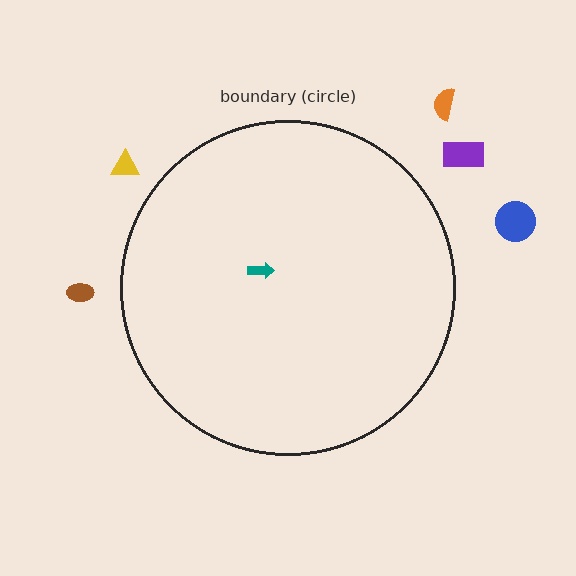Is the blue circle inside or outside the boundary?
Outside.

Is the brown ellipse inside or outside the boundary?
Outside.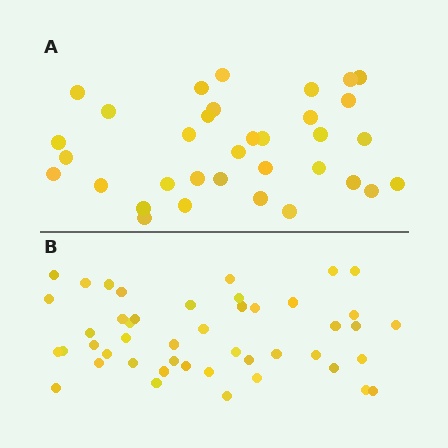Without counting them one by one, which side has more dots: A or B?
Region B (the bottom region) has more dots.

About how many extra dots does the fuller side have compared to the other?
Region B has roughly 12 or so more dots than region A.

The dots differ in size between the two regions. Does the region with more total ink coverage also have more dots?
No. Region A has more total ink coverage because its dots are larger, but region B actually contains more individual dots. Total area can be misleading — the number of items is what matters here.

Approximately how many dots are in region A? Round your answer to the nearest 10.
About 30 dots. (The exact count is 34, which rounds to 30.)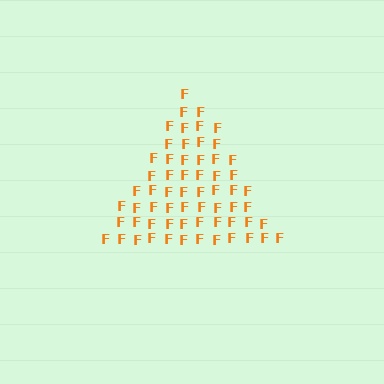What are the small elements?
The small elements are letter F's.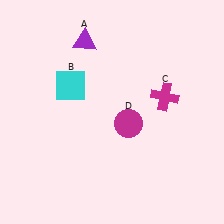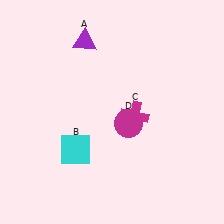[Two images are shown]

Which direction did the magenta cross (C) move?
The magenta cross (C) moved left.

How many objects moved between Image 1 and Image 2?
2 objects moved between the two images.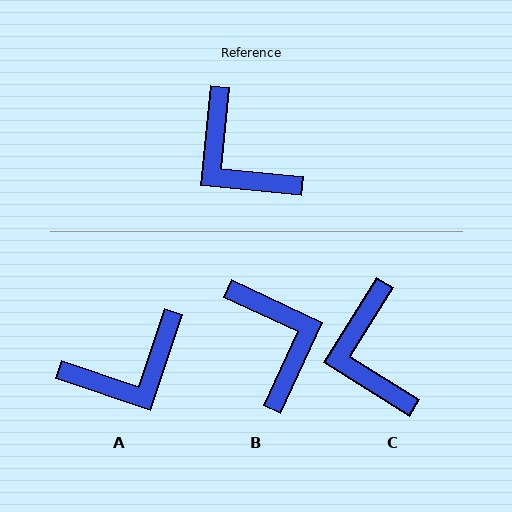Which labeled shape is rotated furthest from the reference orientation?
B, about 161 degrees away.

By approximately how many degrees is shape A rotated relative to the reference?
Approximately 77 degrees counter-clockwise.